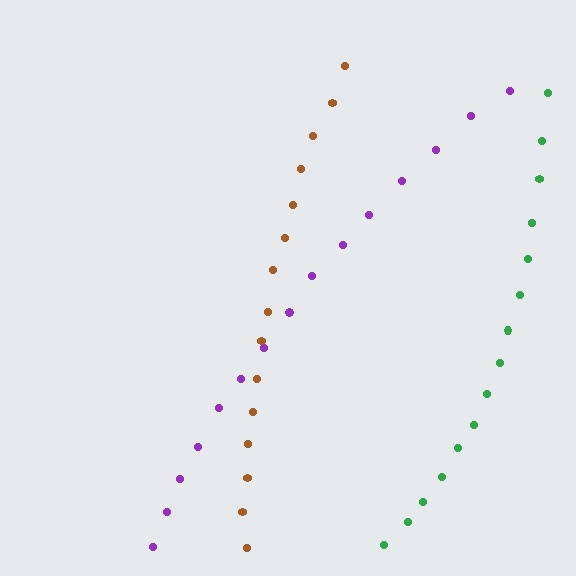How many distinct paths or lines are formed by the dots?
There are 3 distinct paths.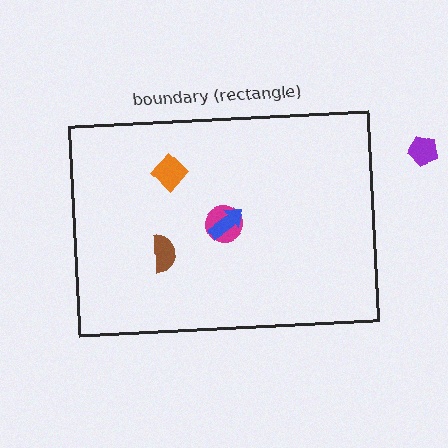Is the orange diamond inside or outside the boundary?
Inside.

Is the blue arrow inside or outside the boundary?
Inside.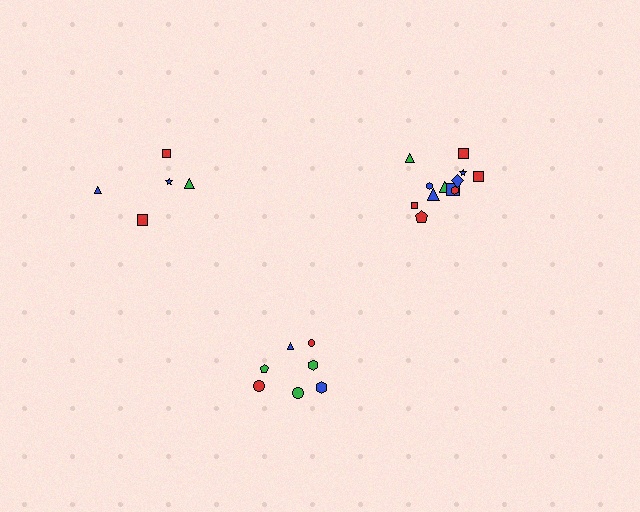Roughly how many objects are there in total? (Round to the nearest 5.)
Roughly 25 objects in total.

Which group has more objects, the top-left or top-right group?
The top-right group.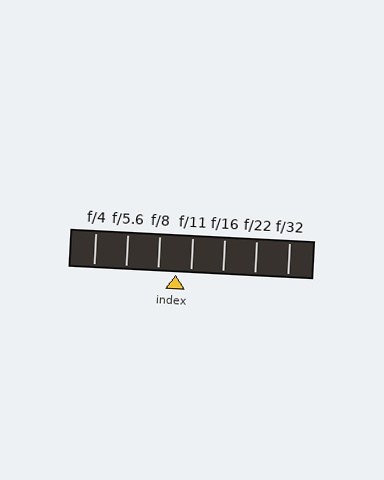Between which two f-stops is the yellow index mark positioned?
The index mark is between f/8 and f/11.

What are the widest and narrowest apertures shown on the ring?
The widest aperture shown is f/4 and the narrowest is f/32.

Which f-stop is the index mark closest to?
The index mark is closest to f/11.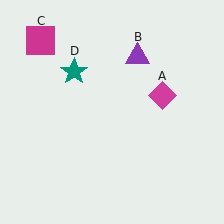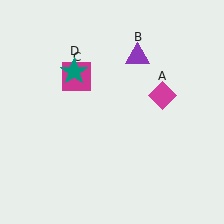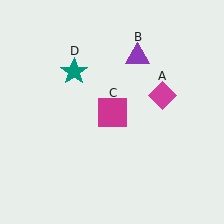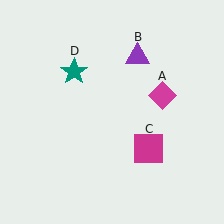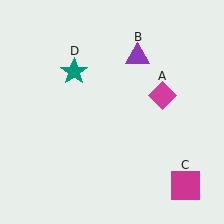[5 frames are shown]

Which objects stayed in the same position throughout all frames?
Magenta diamond (object A) and purple triangle (object B) and teal star (object D) remained stationary.